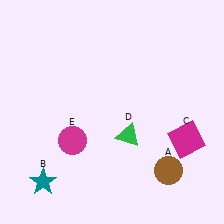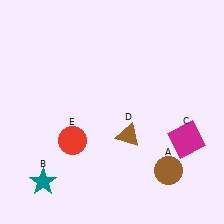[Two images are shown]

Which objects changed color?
D changed from green to brown. E changed from magenta to red.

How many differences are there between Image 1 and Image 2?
There are 2 differences between the two images.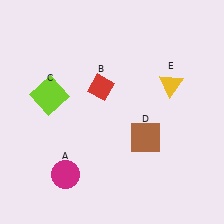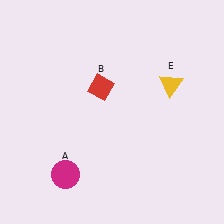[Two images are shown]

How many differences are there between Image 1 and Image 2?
There are 2 differences between the two images.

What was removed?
The lime square (C), the brown square (D) were removed in Image 2.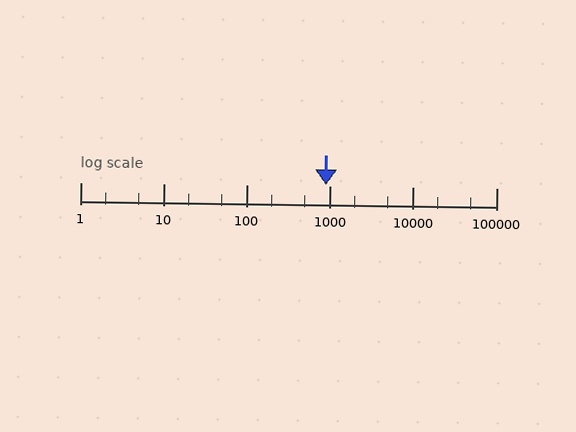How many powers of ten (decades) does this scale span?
The scale spans 5 decades, from 1 to 100000.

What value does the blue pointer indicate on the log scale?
The pointer indicates approximately 890.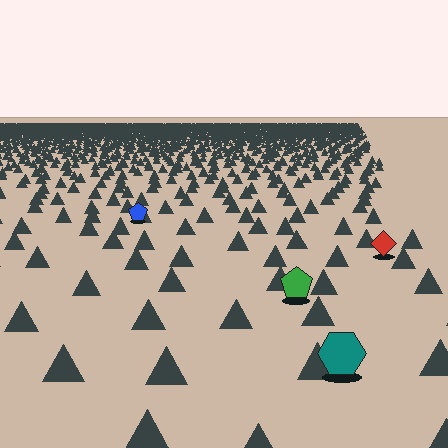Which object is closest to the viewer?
The teal hexagon is closest. The texture marks near it are larger and more spread out.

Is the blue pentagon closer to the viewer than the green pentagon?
No. The green pentagon is closer — you can tell from the texture gradient: the ground texture is coarser near it.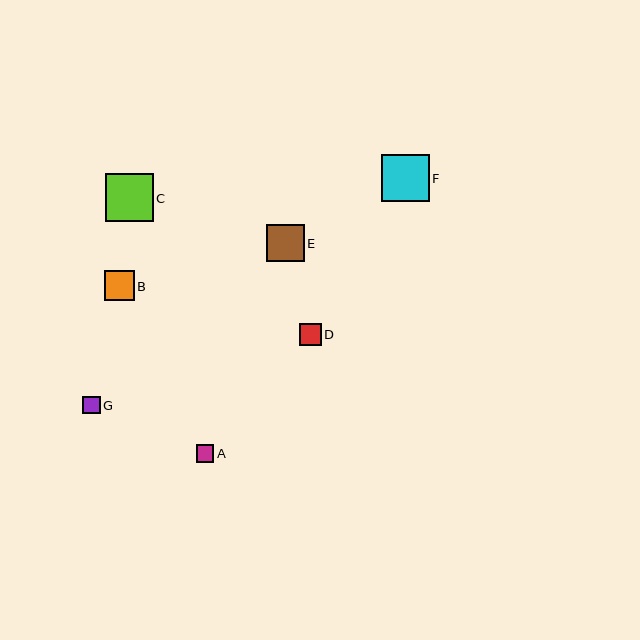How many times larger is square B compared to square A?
Square B is approximately 1.7 times the size of square A.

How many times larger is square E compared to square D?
Square E is approximately 1.7 times the size of square D.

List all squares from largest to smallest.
From largest to smallest: C, F, E, B, D, A, G.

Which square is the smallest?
Square G is the smallest with a size of approximately 18 pixels.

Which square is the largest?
Square C is the largest with a size of approximately 48 pixels.